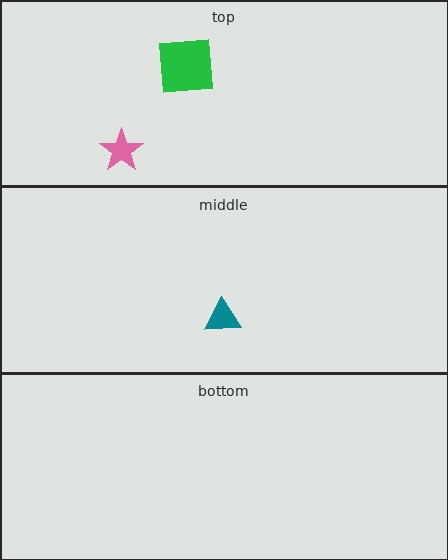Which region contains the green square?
The top region.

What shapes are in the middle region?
The teal triangle.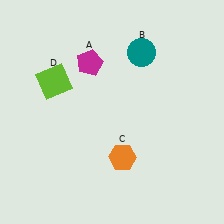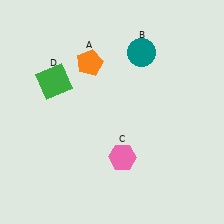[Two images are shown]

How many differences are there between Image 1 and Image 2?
There are 3 differences between the two images.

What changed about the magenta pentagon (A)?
In Image 1, A is magenta. In Image 2, it changed to orange.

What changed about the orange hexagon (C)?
In Image 1, C is orange. In Image 2, it changed to pink.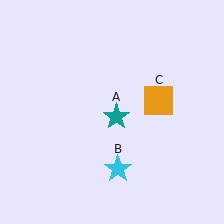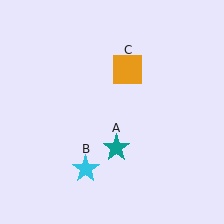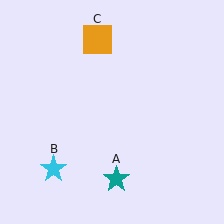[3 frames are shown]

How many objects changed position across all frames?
3 objects changed position: teal star (object A), cyan star (object B), orange square (object C).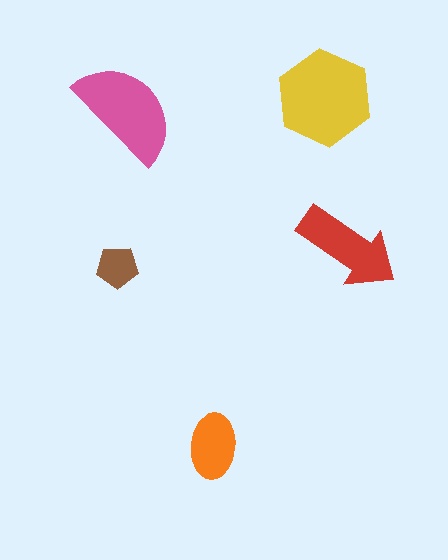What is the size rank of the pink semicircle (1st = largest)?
2nd.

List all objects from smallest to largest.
The brown pentagon, the orange ellipse, the red arrow, the pink semicircle, the yellow hexagon.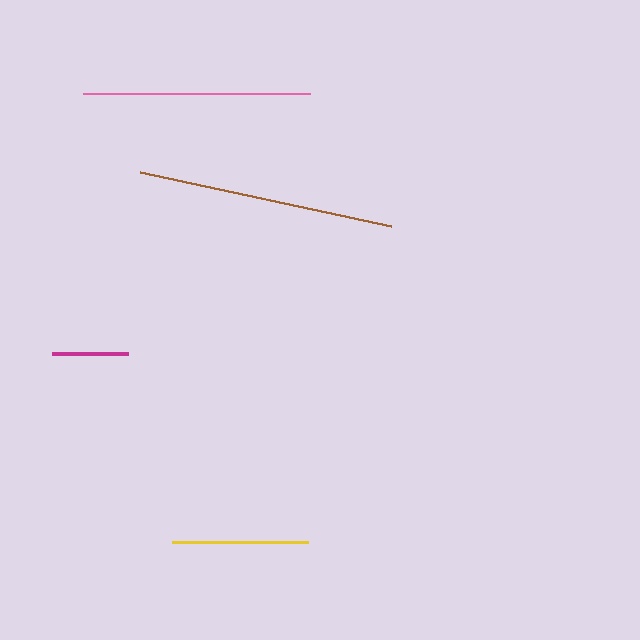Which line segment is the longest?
The brown line is the longest at approximately 257 pixels.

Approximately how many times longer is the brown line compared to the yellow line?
The brown line is approximately 1.9 times the length of the yellow line.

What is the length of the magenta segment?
The magenta segment is approximately 76 pixels long.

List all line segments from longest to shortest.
From longest to shortest: brown, pink, yellow, magenta.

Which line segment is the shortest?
The magenta line is the shortest at approximately 76 pixels.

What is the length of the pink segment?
The pink segment is approximately 226 pixels long.